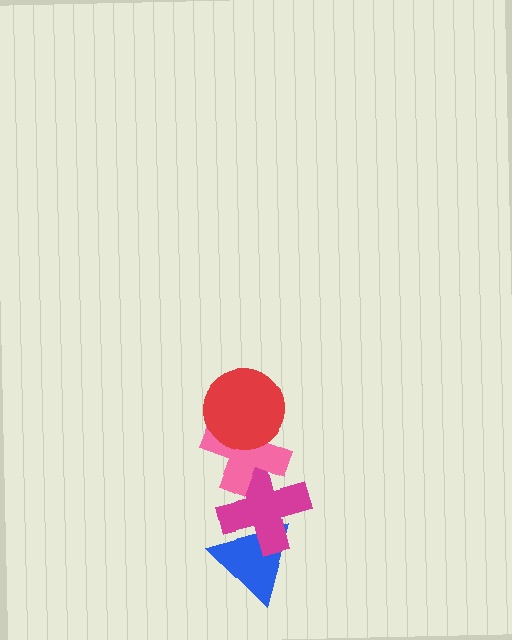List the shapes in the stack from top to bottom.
From top to bottom: the red circle, the pink cross, the magenta cross, the blue triangle.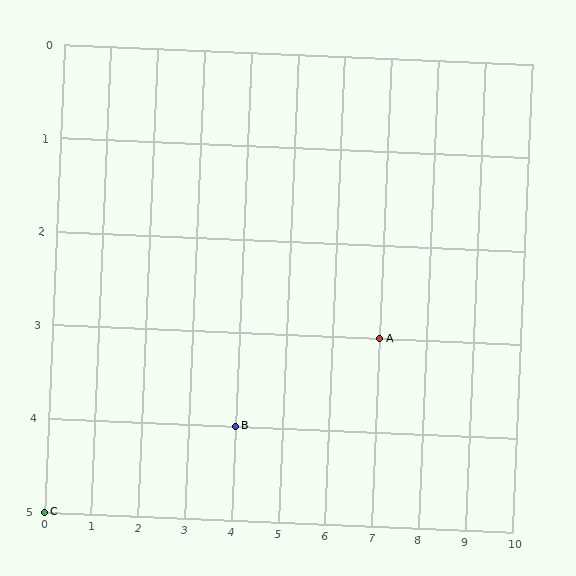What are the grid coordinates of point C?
Point C is at grid coordinates (0, 5).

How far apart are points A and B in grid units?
Points A and B are 3 columns and 1 row apart (about 3.2 grid units diagonally).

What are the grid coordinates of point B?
Point B is at grid coordinates (4, 4).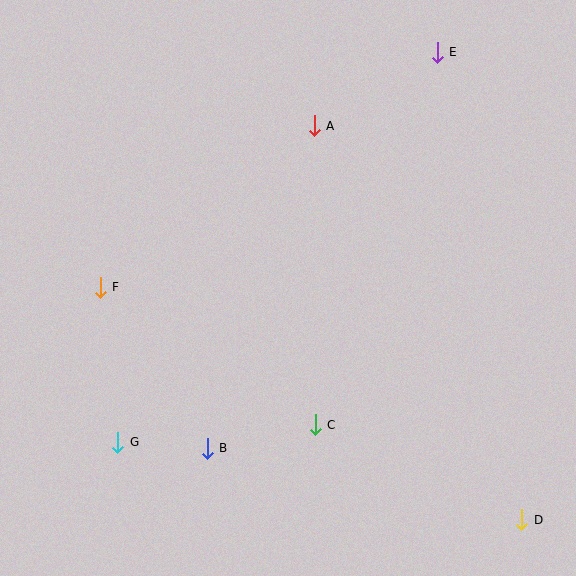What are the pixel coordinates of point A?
Point A is at (314, 126).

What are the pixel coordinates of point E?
Point E is at (437, 52).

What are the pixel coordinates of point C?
Point C is at (315, 425).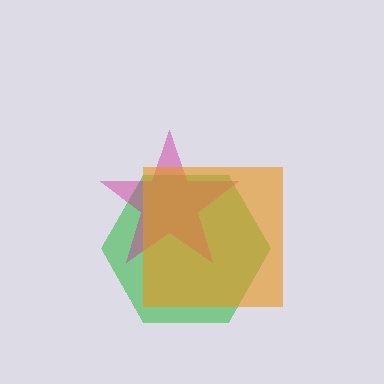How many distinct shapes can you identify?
There are 3 distinct shapes: a green hexagon, a magenta star, an orange square.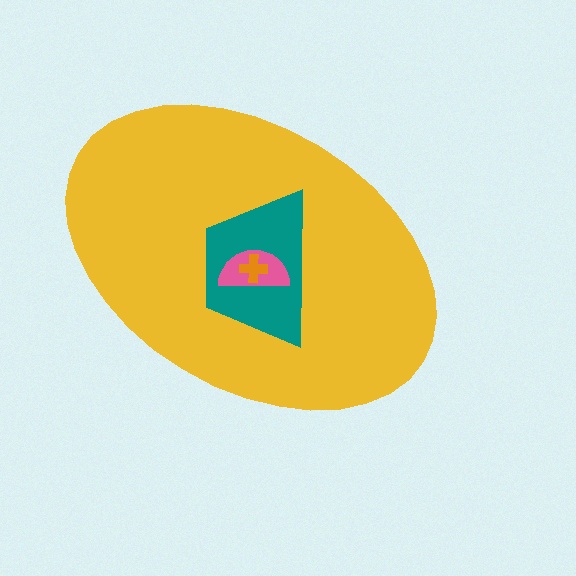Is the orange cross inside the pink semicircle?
Yes.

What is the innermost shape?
The orange cross.